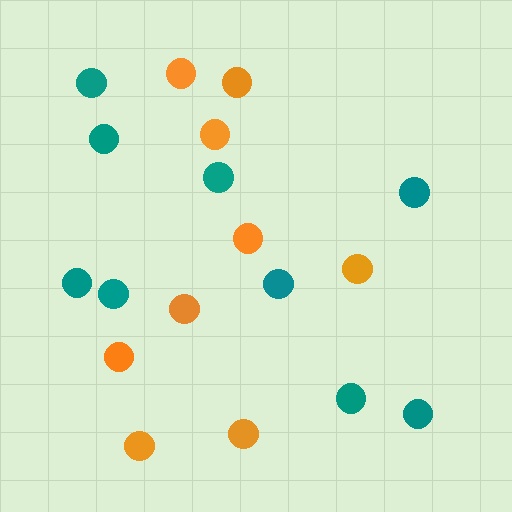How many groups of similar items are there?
There are 2 groups: one group of teal circles (9) and one group of orange circles (9).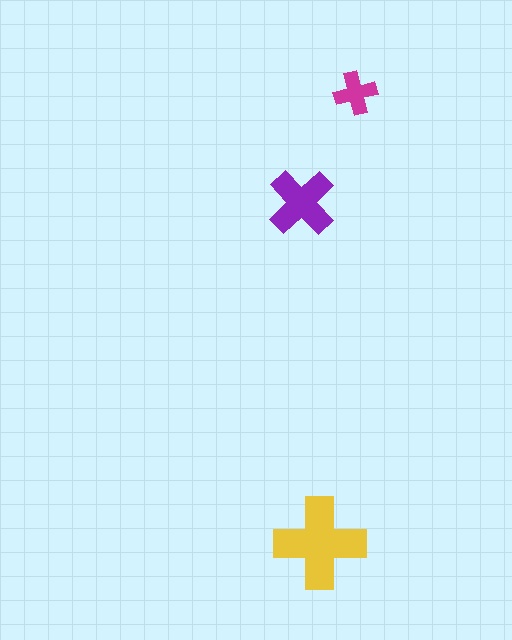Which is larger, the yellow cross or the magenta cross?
The yellow one.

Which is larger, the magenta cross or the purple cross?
The purple one.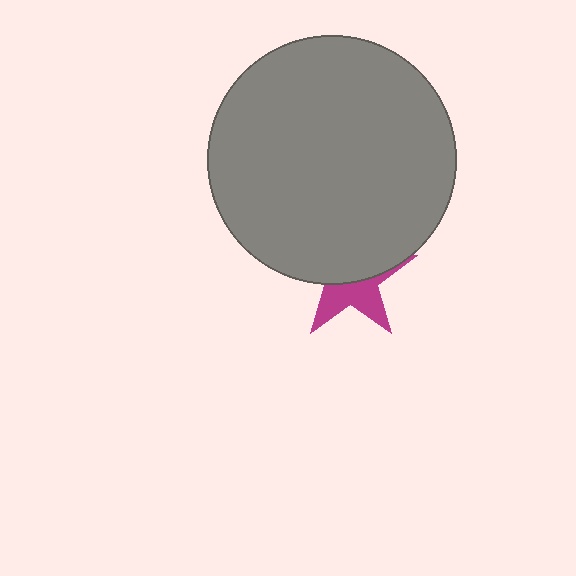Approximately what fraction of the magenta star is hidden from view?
Roughly 57% of the magenta star is hidden behind the gray circle.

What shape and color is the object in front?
The object in front is a gray circle.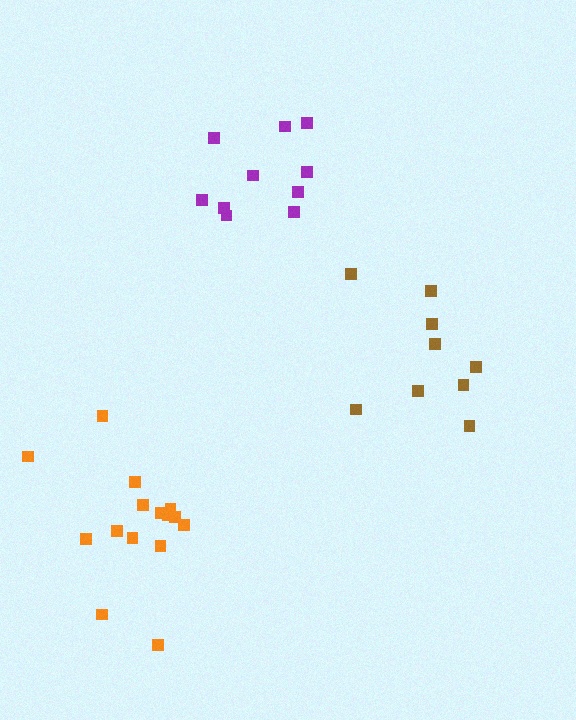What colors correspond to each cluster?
The clusters are colored: orange, brown, purple.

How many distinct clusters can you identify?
There are 3 distinct clusters.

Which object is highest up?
The purple cluster is topmost.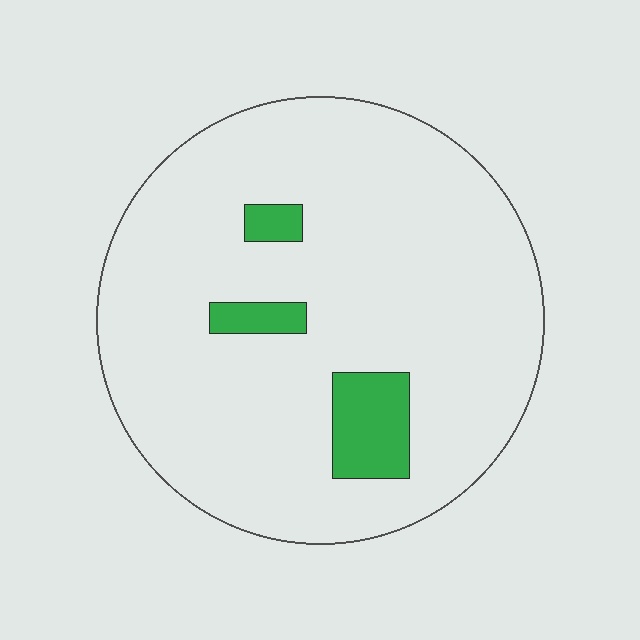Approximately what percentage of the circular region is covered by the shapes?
Approximately 10%.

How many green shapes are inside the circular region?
3.